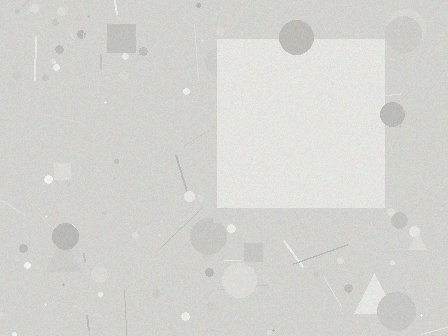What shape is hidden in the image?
A square is hidden in the image.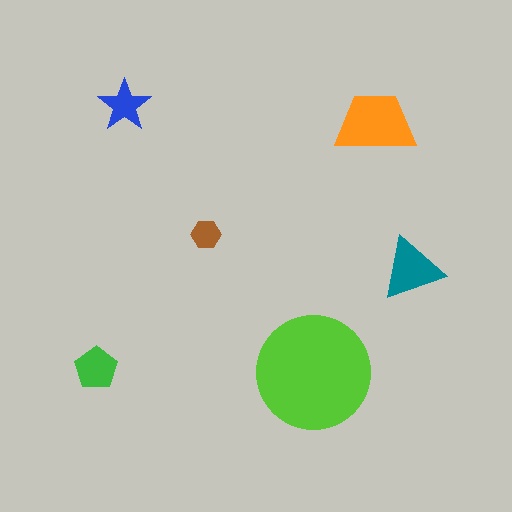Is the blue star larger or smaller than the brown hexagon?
Larger.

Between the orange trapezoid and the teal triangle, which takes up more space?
The orange trapezoid.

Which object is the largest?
The lime circle.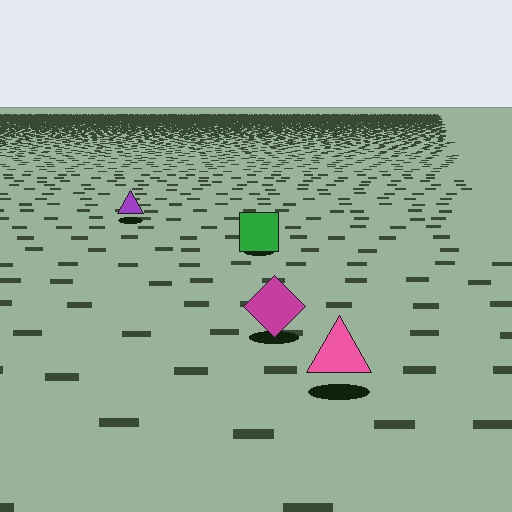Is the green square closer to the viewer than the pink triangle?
No. The pink triangle is closer — you can tell from the texture gradient: the ground texture is coarser near it.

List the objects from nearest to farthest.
From nearest to farthest: the pink triangle, the magenta diamond, the green square, the purple triangle.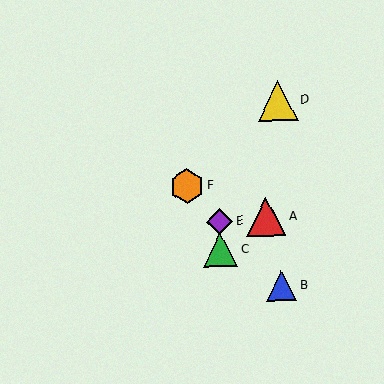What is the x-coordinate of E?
Object E is at x≈220.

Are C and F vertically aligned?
No, C is at x≈221 and F is at x≈187.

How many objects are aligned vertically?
2 objects (C, E) are aligned vertically.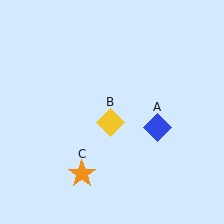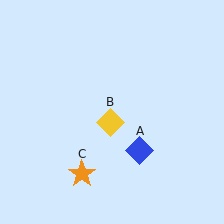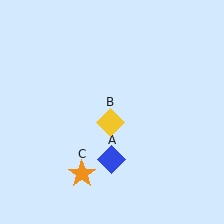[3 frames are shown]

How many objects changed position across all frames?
1 object changed position: blue diamond (object A).